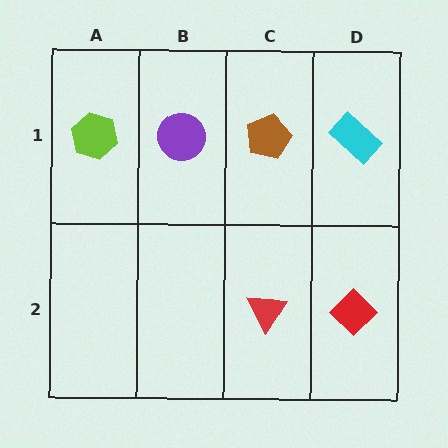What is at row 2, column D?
A red diamond.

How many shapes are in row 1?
4 shapes.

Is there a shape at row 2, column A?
No, that cell is empty.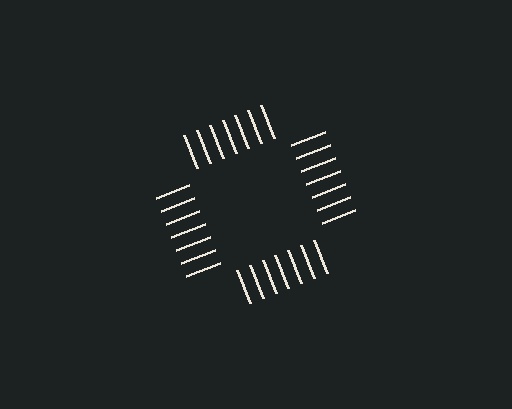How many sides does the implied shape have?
4 sides — the line-ends trace a square.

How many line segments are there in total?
28 — 7 along each of the 4 edges.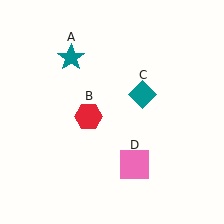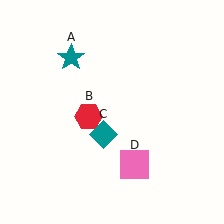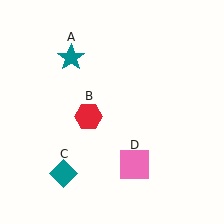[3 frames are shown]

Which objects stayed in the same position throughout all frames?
Teal star (object A) and red hexagon (object B) and pink square (object D) remained stationary.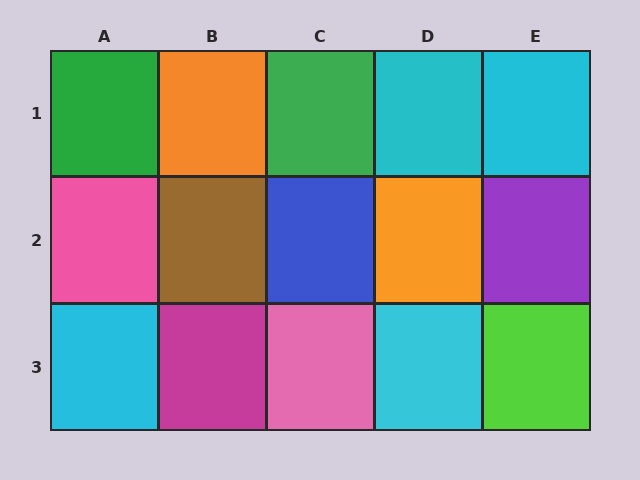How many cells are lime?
1 cell is lime.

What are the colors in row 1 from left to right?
Green, orange, green, cyan, cyan.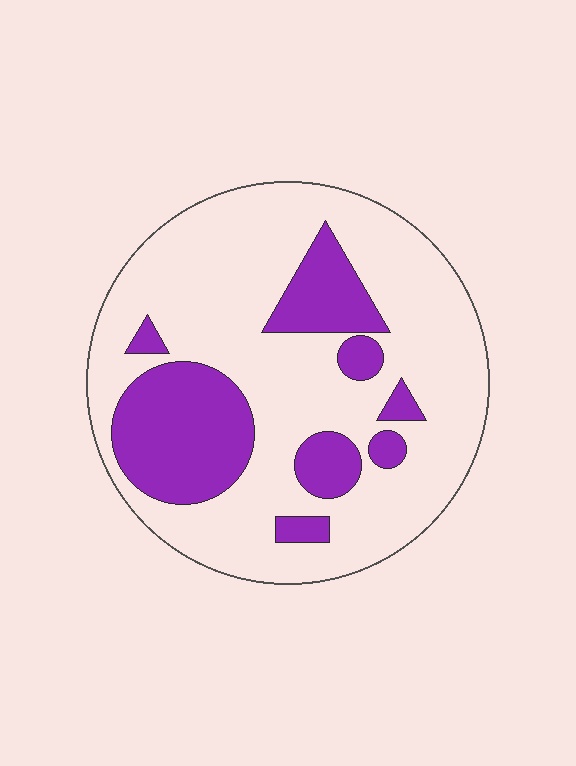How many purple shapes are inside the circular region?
8.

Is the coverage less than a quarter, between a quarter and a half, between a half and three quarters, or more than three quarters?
Between a quarter and a half.